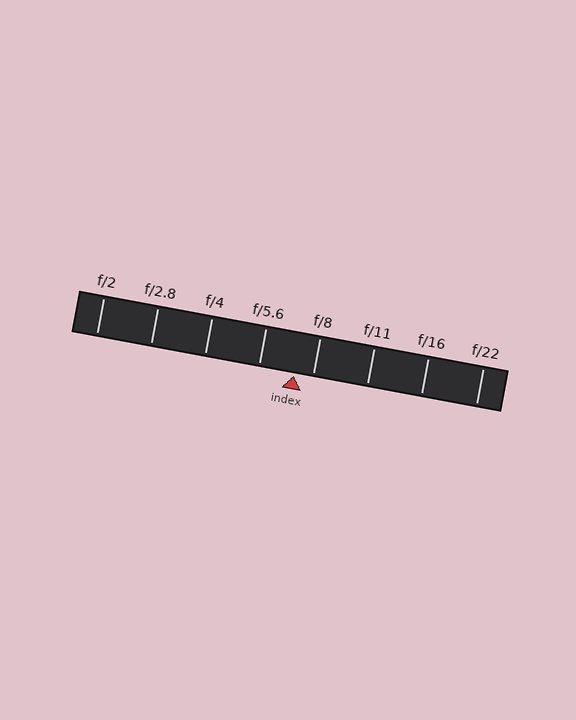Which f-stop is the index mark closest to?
The index mark is closest to f/8.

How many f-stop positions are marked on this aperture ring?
There are 8 f-stop positions marked.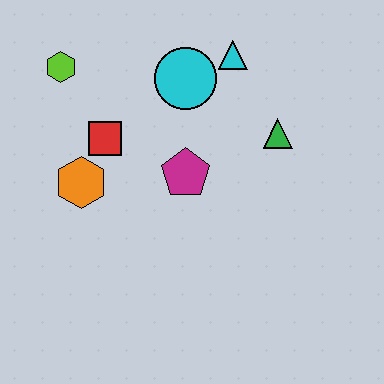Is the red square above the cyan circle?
No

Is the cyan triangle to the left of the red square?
No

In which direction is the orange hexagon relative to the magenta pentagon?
The orange hexagon is to the left of the magenta pentagon.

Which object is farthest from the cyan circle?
The orange hexagon is farthest from the cyan circle.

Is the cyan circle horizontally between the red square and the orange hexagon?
No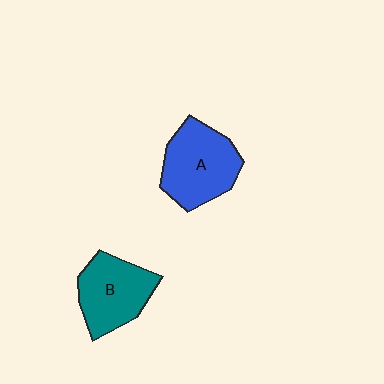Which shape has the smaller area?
Shape B (teal).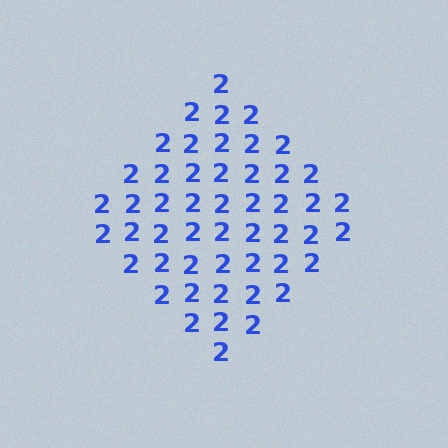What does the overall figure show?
The overall figure shows a diamond.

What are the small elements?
The small elements are digit 2's.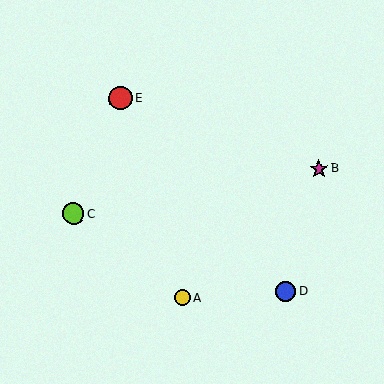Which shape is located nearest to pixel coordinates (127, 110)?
The red circle (labeled E) at (121, 98) is nearest to that location.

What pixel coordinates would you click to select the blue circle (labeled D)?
Click at (286, 292) to select the blue circle D.